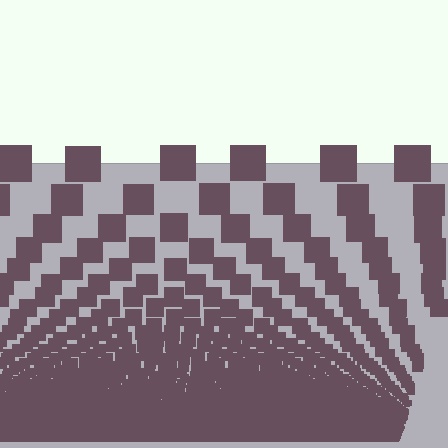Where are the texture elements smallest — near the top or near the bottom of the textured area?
Near the bottom.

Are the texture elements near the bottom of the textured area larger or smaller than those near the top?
Smaller. The gradient is inverted — elements near the bottom are smaller and denser.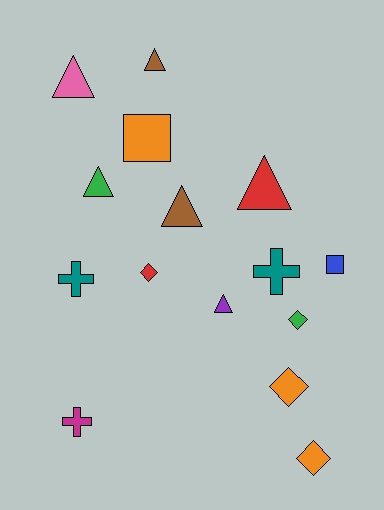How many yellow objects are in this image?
There are no yellow objects.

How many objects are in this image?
There are 15 objects.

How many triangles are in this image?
There are 6 triangles.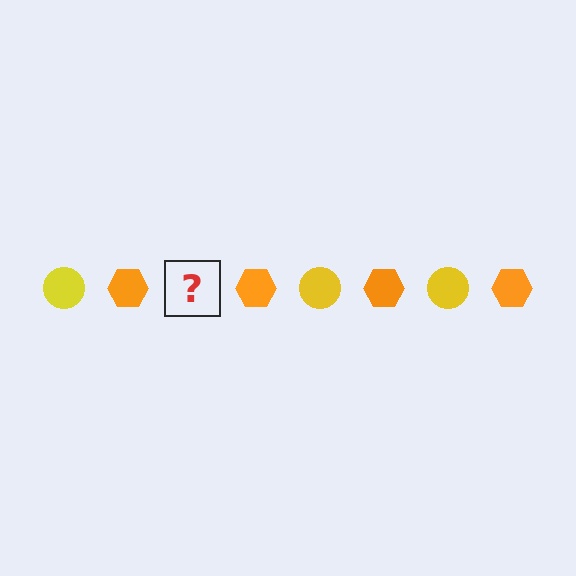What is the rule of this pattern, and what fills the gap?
The rule is that the pattern alternates between yellow circle and orange hexagon. The gap should be filled with a yellow circle.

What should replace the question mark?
The question mark should be replaced with a yellow circle.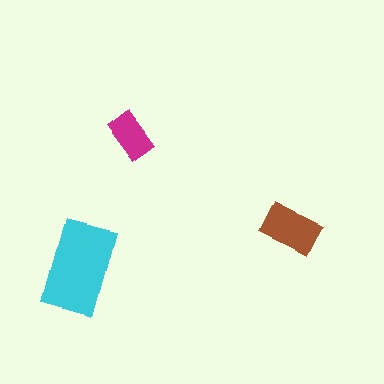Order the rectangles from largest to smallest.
the cyan one, the brown one, the magenta one.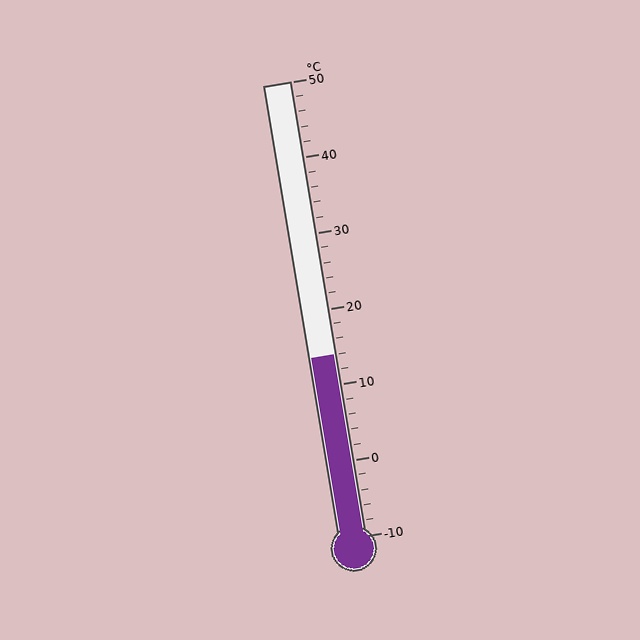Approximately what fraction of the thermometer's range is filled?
The thermometer is filled to approximately 40% of its range.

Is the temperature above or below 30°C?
The temperature is below 30°C.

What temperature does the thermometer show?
The thermometer shows approximately 14°C.